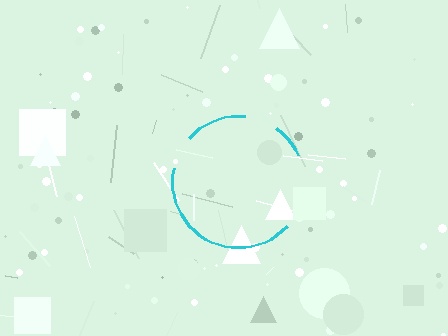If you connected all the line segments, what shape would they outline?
They would outline a circle.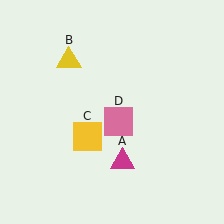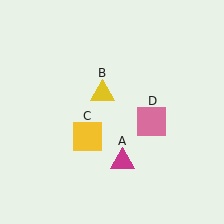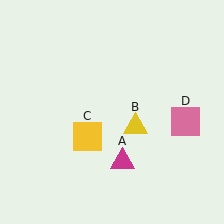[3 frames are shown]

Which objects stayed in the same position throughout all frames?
Magenta triangle (object A) and yellow square (object C) remained stationary.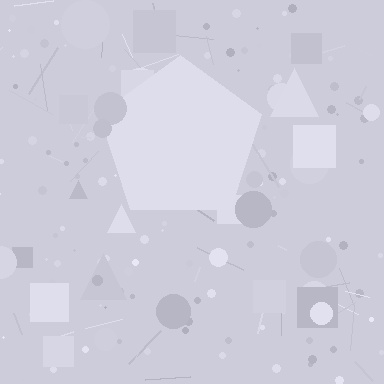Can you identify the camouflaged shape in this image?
The camouflaged shape is a pentagon.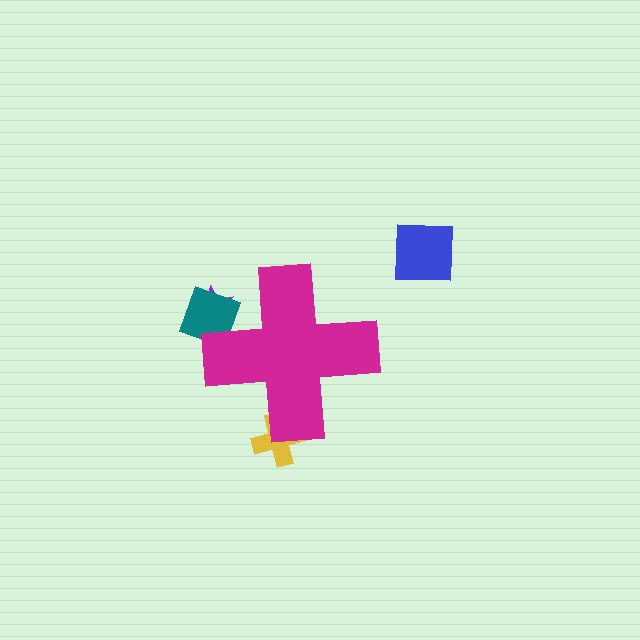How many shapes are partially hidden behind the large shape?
3 shapes are partially hidden.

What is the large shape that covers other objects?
A magenta cross.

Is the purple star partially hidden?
Yes, the purple star is partially hidden behind the magenta cross.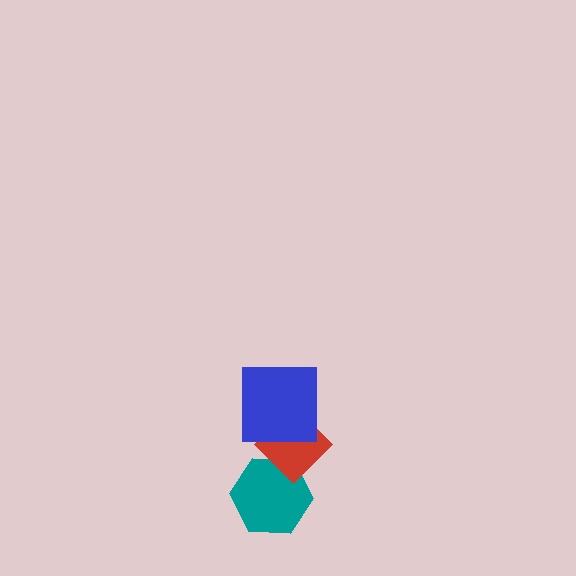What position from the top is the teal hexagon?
The teal hexagon is 3rd from the top.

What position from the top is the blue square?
The blue square is 1st from the top.